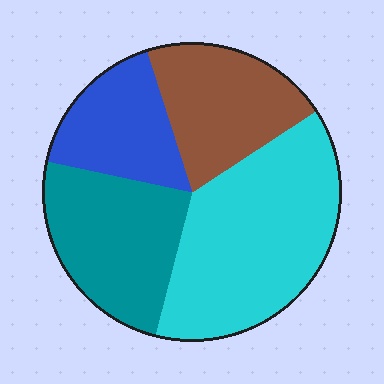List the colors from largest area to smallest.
From largest to smallest: cyan, teal, brown, blue.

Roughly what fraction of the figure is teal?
Teal covers roughly 25% of the figure.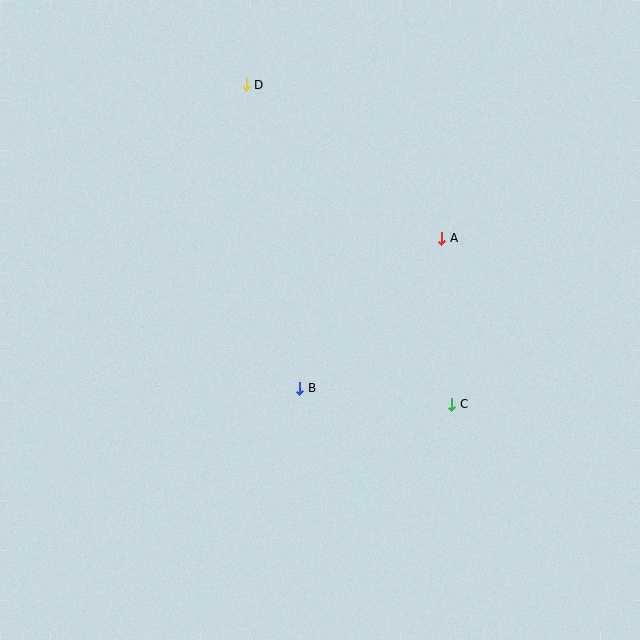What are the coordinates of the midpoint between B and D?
The midpoint between B and D is at (273, 236).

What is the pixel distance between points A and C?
The distance between A and C is 166 pixels.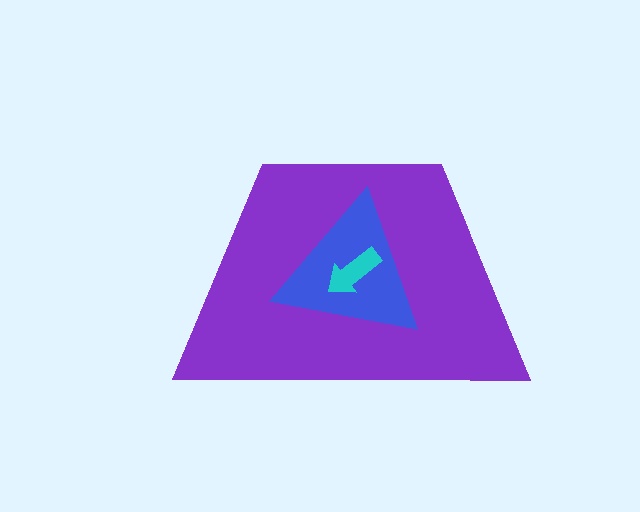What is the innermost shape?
The cyan arrow.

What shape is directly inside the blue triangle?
The cyan arrow.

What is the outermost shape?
The purple trapezoid.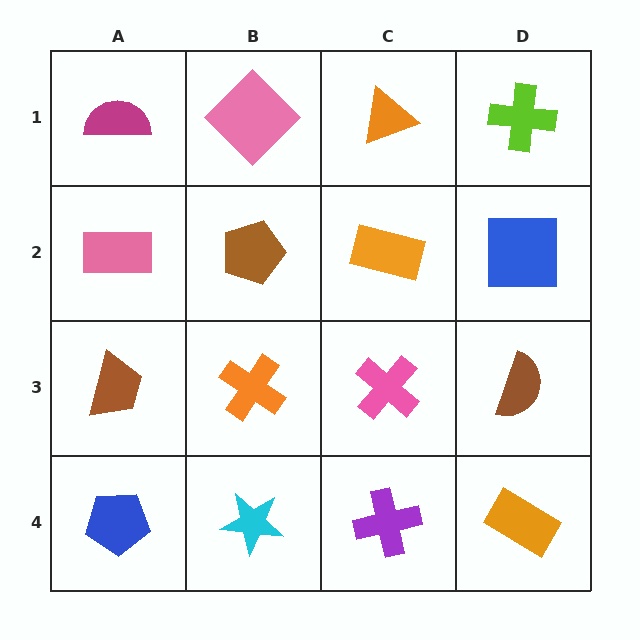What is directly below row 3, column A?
A blue pentagon.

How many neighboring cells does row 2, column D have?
3.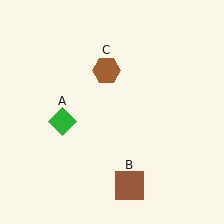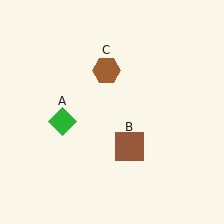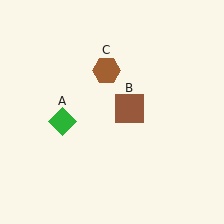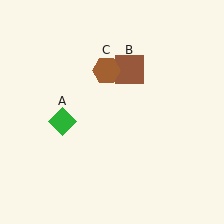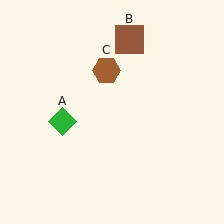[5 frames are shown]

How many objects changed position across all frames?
1 object changed position: brown square (object B).